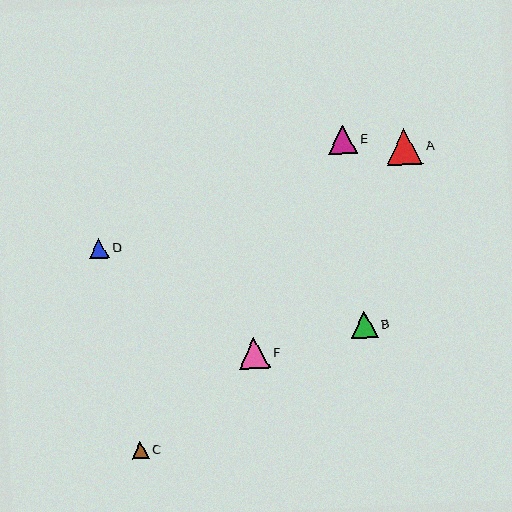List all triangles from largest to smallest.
From largest to smallest: A, F, E, B, D, C.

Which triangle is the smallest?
Triangle C is the smallest with a size of approximately 17 pixels.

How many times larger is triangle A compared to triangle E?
Triangle A is approximately 1.3 times the size of triangle E.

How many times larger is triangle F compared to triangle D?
Triangle F is approximately 1.5 times the size of triangle D.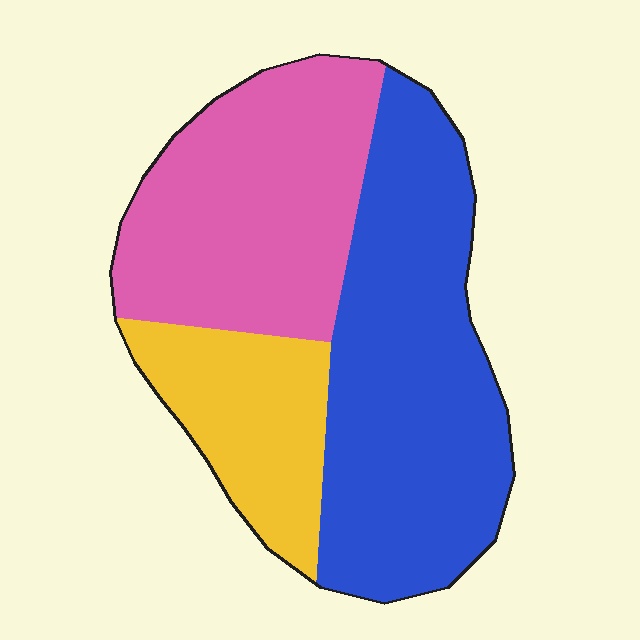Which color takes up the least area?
Yellow, at roughly 20%.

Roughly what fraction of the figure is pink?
Pink takes up between a third and a half of the figure.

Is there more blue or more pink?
Blue.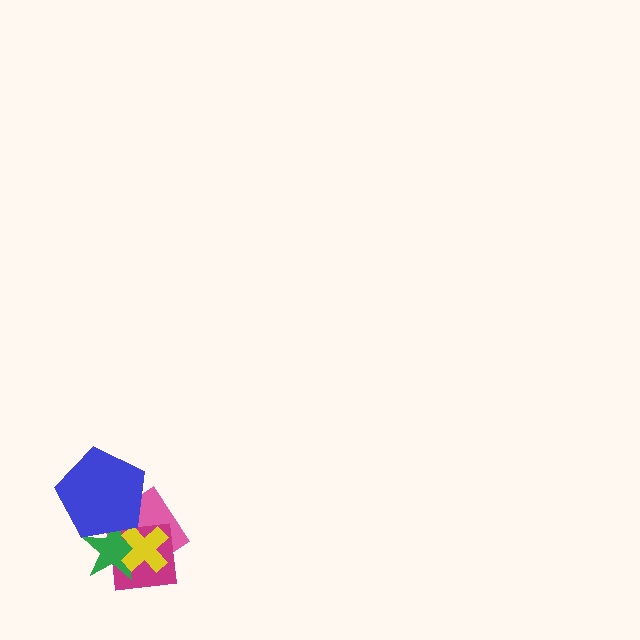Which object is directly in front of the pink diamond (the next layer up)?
The magenta square is directly in front of the pink diamond.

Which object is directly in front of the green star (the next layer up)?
The yellow cross is directly in front of the green star.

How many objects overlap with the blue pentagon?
3 objects overlap with the blue pentagon.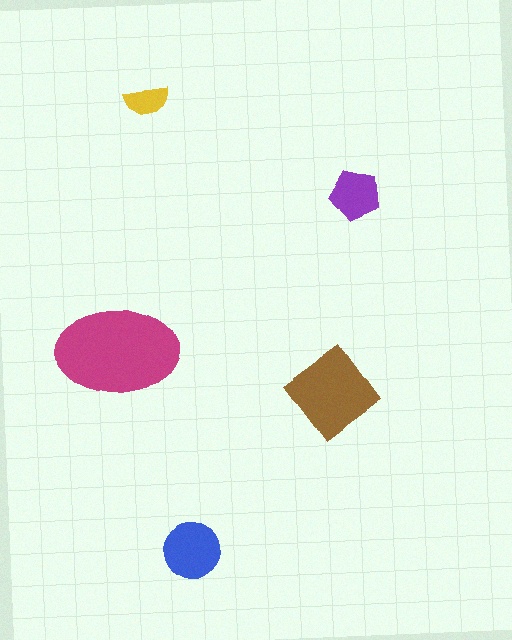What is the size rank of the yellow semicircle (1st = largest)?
5th.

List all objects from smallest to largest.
The yellow semicircle, the purple pentagon, the blue circle, the brown diamond, the magenta ellipse.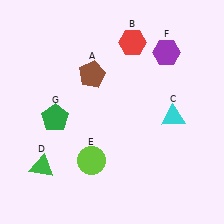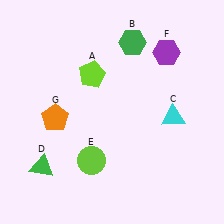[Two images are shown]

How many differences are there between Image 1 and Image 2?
There are 3 differences between the two images.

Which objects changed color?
A changed from brown to lime. B changed from red to green. G changed from green to orange.